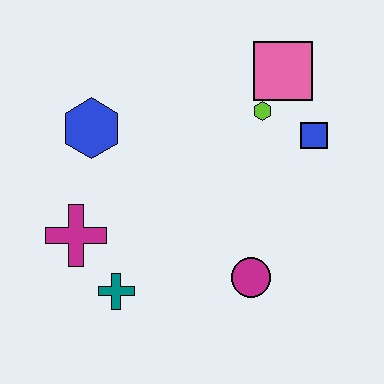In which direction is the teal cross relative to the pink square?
The teal cross is below the pink square.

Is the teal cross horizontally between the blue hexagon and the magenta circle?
Yes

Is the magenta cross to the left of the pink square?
Yes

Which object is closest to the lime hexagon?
The pink square is closest to the lime hexagon.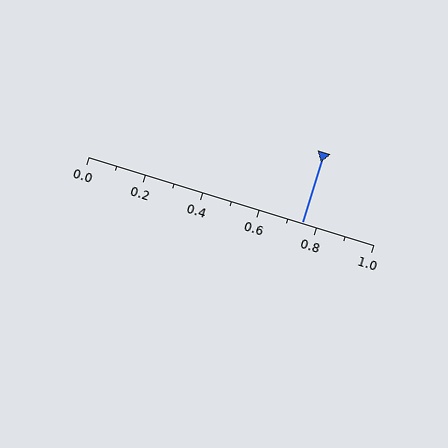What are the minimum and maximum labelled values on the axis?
The axis runs from 0.0 to 1.0.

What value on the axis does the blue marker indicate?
The marker indicates approximately 0.75.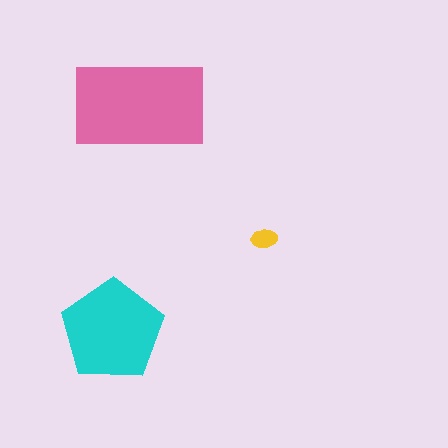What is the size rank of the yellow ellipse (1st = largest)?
3rd.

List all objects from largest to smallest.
The pink rectangle, the cyan pentagon, the yellow ellipse.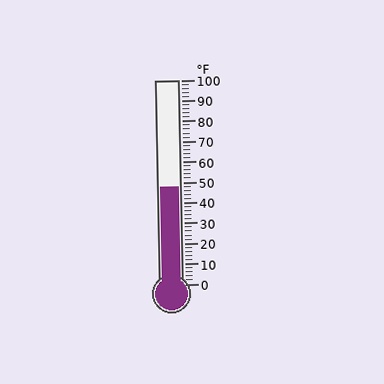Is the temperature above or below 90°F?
The temperature is below 90°F.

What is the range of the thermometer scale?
The thermometer scale ranges from 0°F to 100°F.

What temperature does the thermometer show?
The thermometer shows approximately 48°F.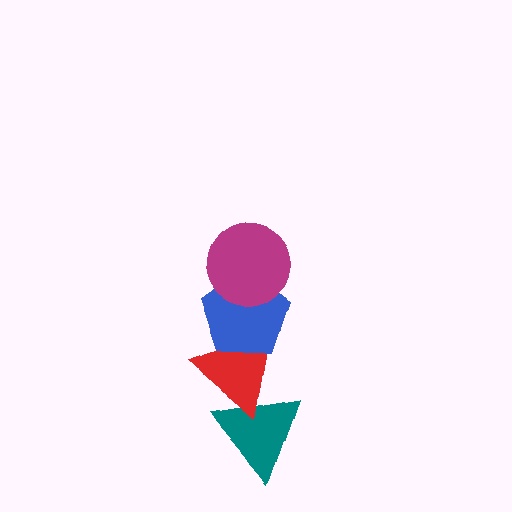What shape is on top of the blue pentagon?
The magenta circle is on top of the blue pentagon.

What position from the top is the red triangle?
The red triangle is 3rd from the top.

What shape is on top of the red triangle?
The blue pentagon is on top of the red triangle.